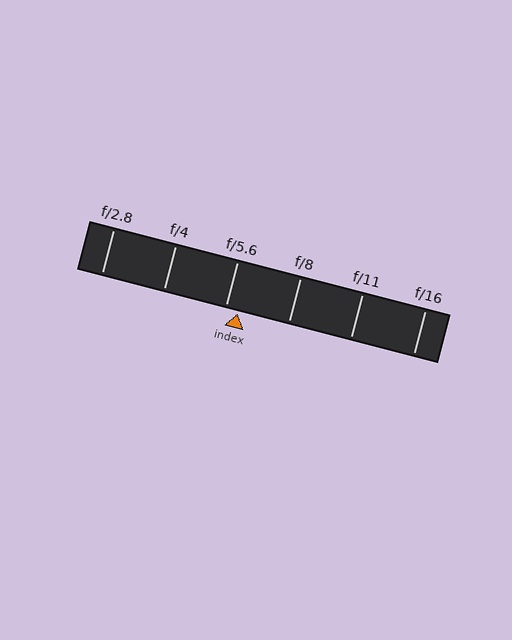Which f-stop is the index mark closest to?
The index mark is closest to f/5.6.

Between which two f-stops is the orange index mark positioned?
The index mark is between f/5.6 and f/8.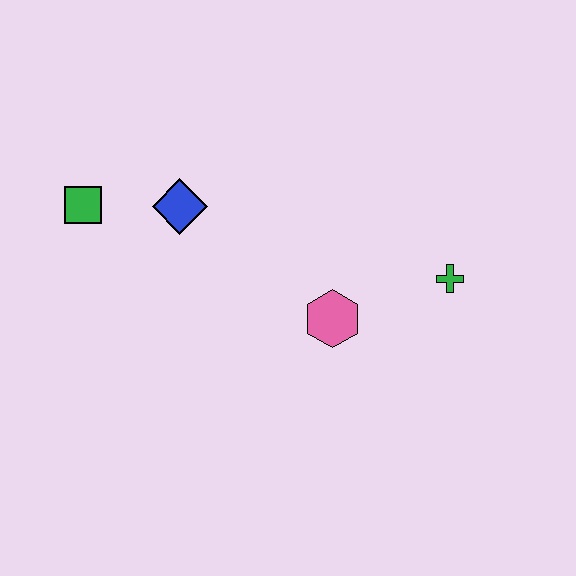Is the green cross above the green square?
No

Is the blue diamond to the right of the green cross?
No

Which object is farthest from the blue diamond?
The green cross is farthest from the blue diamond.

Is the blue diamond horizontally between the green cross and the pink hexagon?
No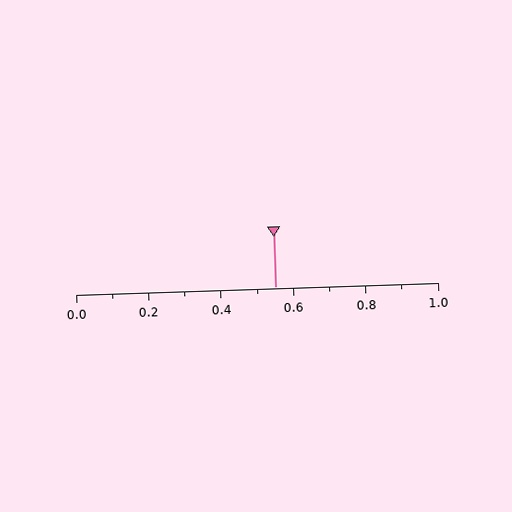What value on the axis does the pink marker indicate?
The marker indicates approximately 0.55.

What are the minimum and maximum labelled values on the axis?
The axis runs from 0.0 to 1.0.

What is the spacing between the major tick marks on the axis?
The major ticks are spaced 0.2 apart.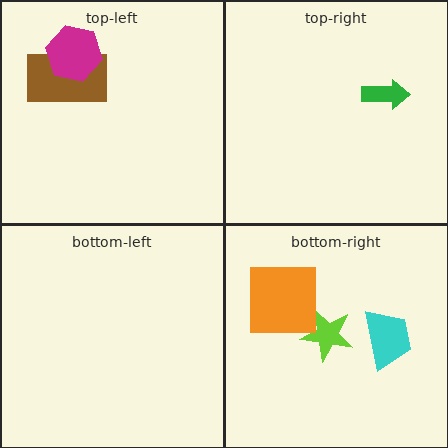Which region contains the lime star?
The bottom-right region.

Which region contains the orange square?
The bottom-right region.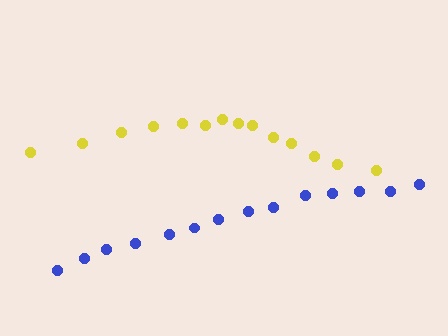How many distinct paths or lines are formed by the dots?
There are 2 distinct paths.